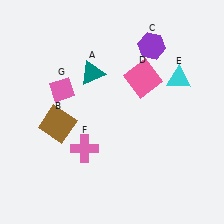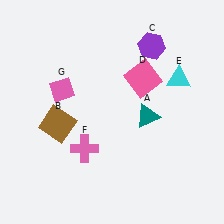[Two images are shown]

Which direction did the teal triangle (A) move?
The teal triangle (A) moved right.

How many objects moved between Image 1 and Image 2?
1 object moved between the two images.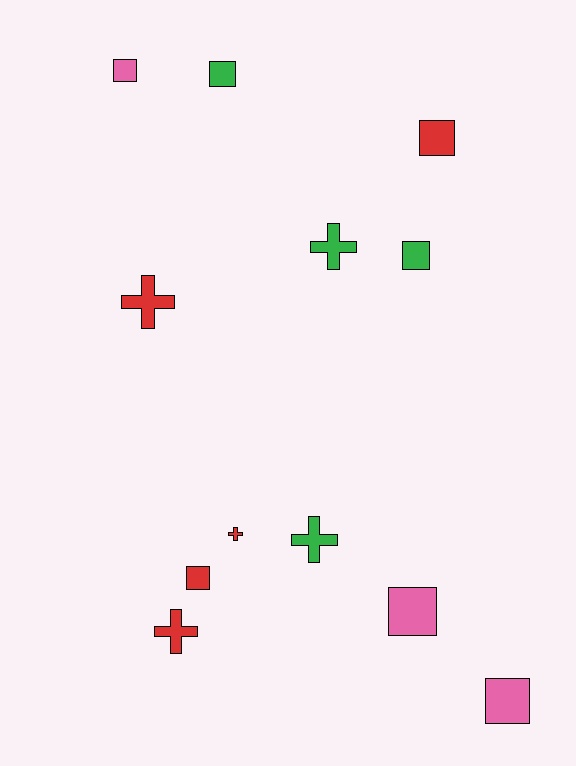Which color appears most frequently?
Red, with 5 objects.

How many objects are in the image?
There are 12 objects.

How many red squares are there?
There are 2 red squares.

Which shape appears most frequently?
Square, with 7 objects.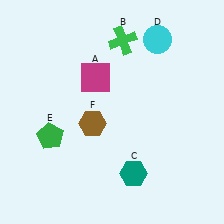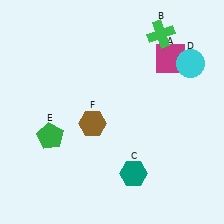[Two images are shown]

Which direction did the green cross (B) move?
The green cross (B) moved right.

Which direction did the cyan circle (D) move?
The cyan circle (D) moved right.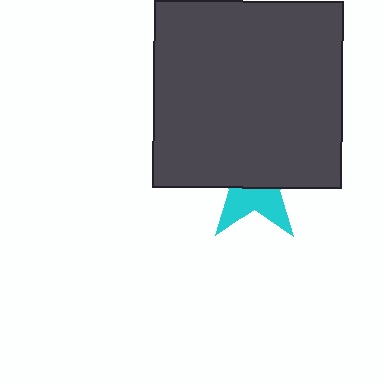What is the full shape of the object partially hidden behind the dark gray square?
The partially hidden object is a cyan star.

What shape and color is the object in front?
The object in front is a dark gray square.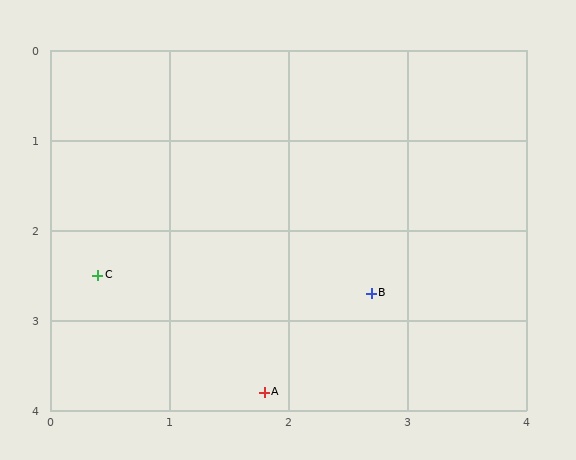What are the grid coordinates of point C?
Point C is at approximately (0.4, 2.5).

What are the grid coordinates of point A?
Point A is at approximately (1.8, 3.8).